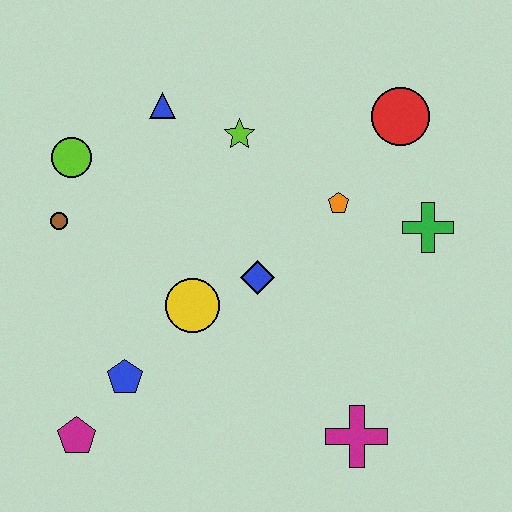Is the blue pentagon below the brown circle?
Yes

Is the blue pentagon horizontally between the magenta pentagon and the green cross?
Yes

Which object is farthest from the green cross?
The magenta pentagon is farthest from the green cross.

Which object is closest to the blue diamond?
The yellow circle is closest to the blue diamond.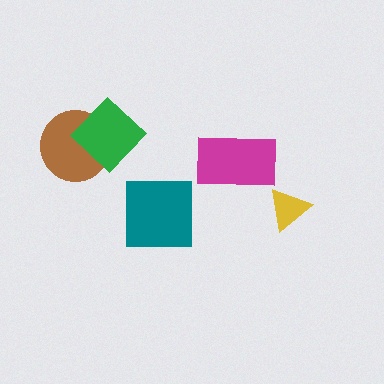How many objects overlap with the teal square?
0 objects overlap with the teal square.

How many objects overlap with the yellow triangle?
0 objects overlap with the yellow triangle.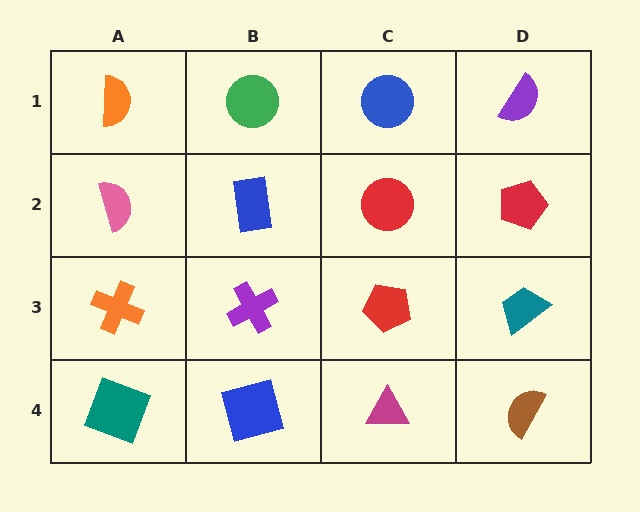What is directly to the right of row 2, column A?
A blue rectangle.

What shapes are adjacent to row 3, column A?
A pink semicircle (row 2, column A), a teal square (row 4, column A), a purple cross (row 3, column B).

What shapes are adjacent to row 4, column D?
A teal trapezoid (row 3, column D), a magenta triangle (row 4, column C).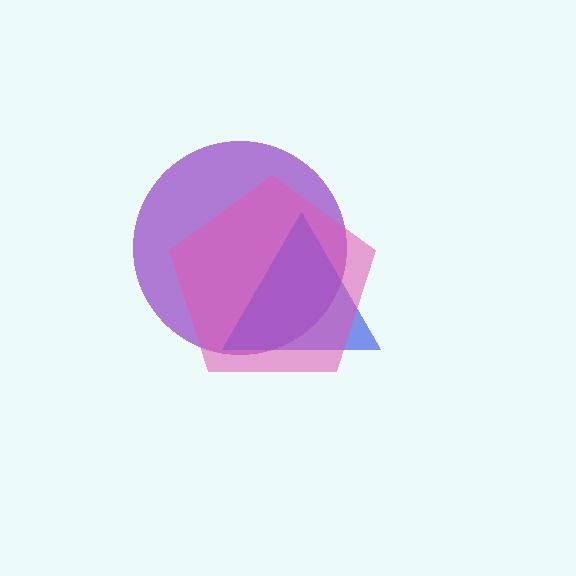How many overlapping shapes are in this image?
There are 3 overlapping shapes in the image.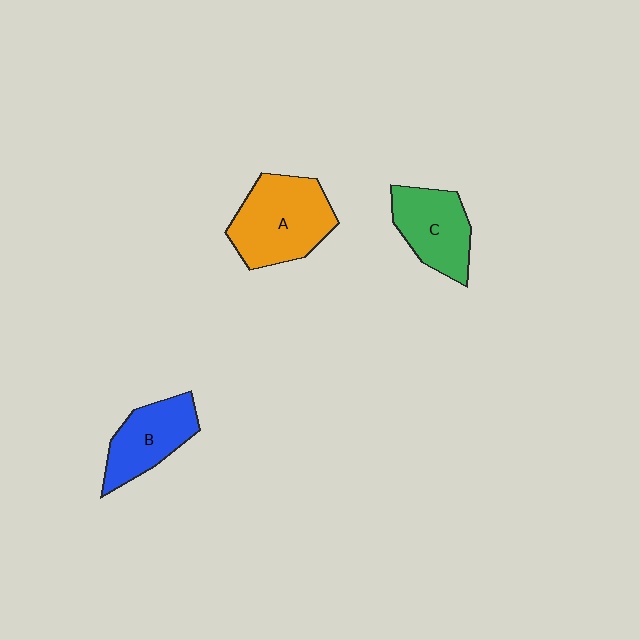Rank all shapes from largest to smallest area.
From largest to smallest: A (orange), C (green), B (blue).